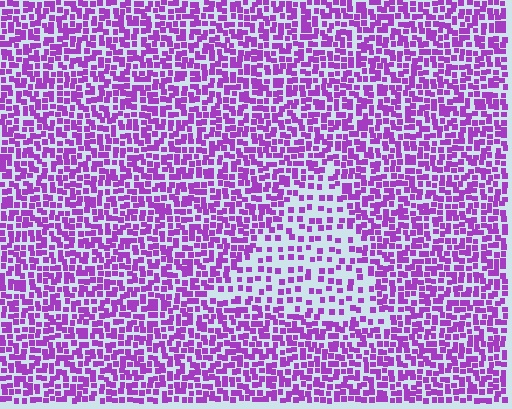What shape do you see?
I see a triangle.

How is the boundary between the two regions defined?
The boundary is defined by a change in element density (approximately 2.1x ratio). All elements are the same color, size, and shape.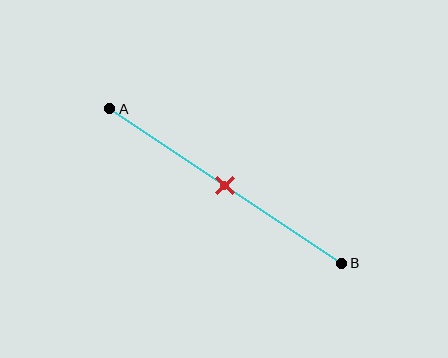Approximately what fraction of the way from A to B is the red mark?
The red mark is approximately 50% of the way from A to B.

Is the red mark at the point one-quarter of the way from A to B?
No, the mark is at about 50% from A, not at the 25% one-quarter point.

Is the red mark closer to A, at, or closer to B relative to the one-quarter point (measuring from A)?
The red mark is closer to point B than the one-quarter point of segment AB.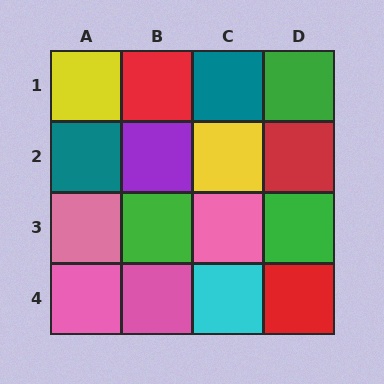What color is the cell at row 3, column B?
Green.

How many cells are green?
3 cells are green.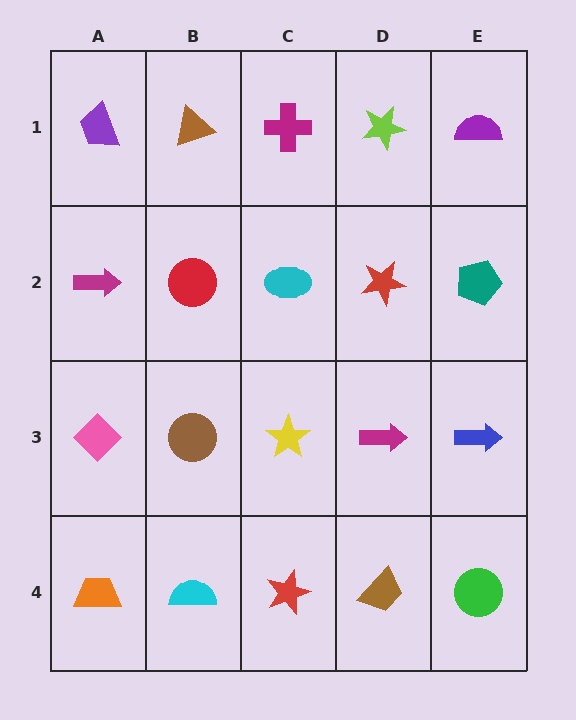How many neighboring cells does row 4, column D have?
3.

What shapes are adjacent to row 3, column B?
A red circle (row 2, column B), a cyan semicircle (row 4, column B), a pink diamond (row 3, column A), a yellow star (row 3, column C).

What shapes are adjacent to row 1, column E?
A teal pentagon (row 2, column E), a lime star (row 1, column D).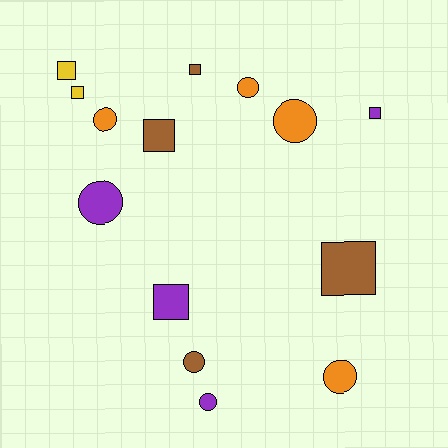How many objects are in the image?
There are 14 objects.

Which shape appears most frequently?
Circle, with 7 objects.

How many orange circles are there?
There are 4 orange circles.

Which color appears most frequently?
Orange, with 4 objects.